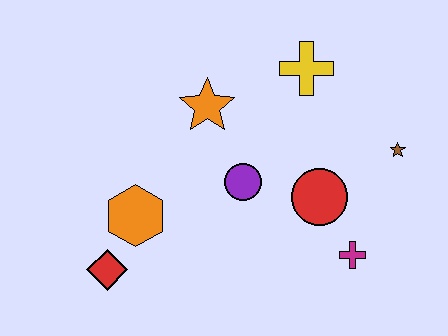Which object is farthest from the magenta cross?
The red diamond is farthest from the magenta cross.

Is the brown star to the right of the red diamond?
Yes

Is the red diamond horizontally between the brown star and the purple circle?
No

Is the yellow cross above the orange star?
Yes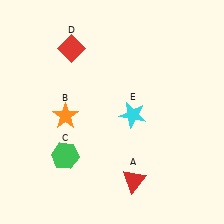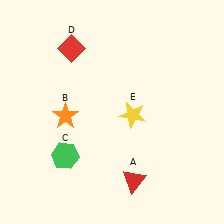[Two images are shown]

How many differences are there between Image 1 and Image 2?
There is 1 difference between the two images.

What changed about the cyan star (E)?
In Image 1, E is cyan. In Image 2, it changed to yellow.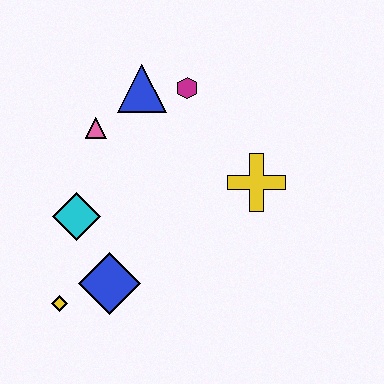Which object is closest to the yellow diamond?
The blue diamond is closest to the yellow diamond.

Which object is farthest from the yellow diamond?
The magenta hexagon is farthest from the yellow diamond.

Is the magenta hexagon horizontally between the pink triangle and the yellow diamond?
No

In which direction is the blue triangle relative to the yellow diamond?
The blue triangle is above the yellow diamond.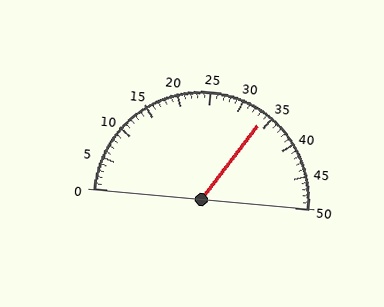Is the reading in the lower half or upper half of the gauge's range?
The reading is in the upper half of the range (0 to 50).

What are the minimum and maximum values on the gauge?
The gauge ranges from 0 to 50.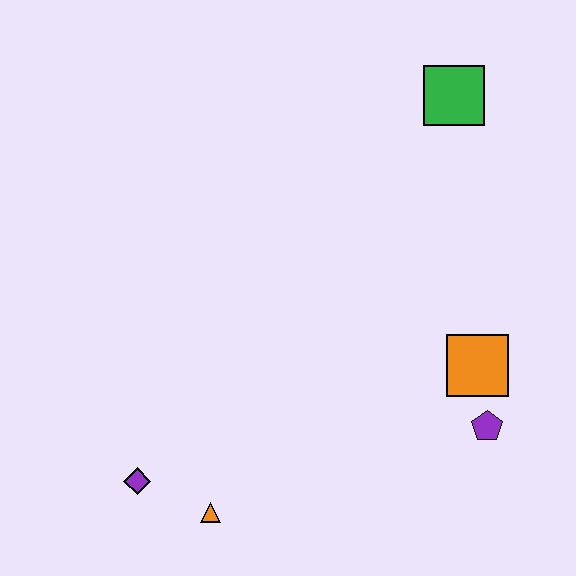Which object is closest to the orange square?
The purple pentagon is closest to the orange square.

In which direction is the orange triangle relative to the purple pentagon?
The orange triangle is to the left of the purple pentagon.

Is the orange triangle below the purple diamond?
Yes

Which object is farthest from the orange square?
The purple diamond is farthest from the orange square.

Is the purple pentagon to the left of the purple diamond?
No